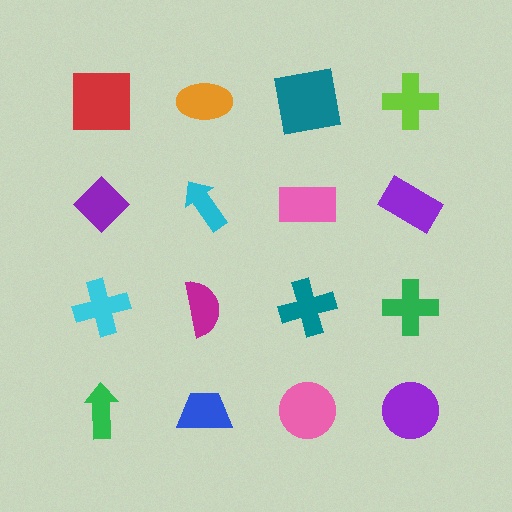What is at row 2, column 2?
A cyan arrow.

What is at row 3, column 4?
A green cross.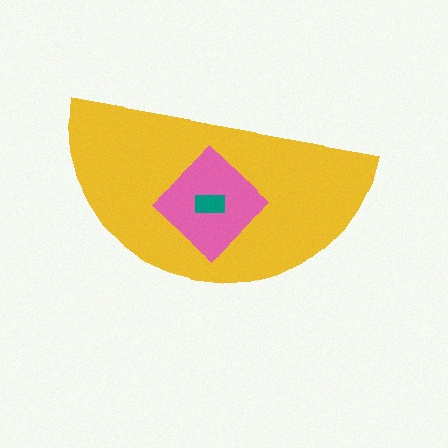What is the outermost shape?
The yellow semicircle.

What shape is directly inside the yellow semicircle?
The pink diamond.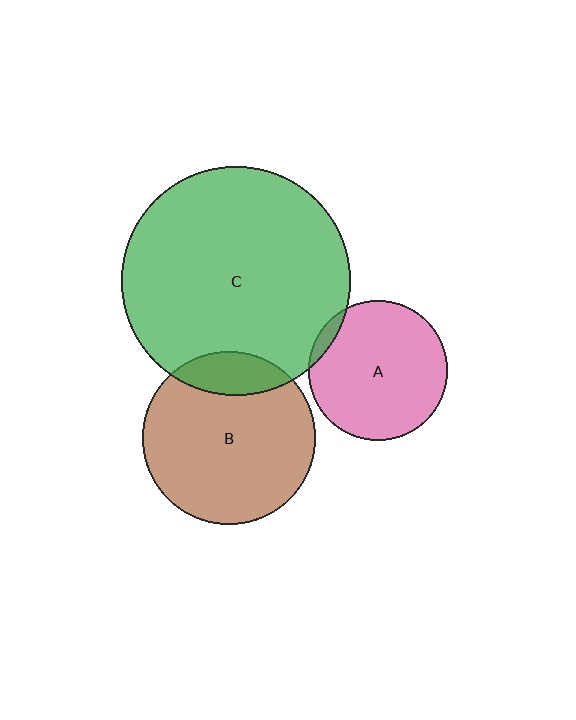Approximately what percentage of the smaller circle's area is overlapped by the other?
Approximately 5%.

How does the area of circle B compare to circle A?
Approximately 1.5 times.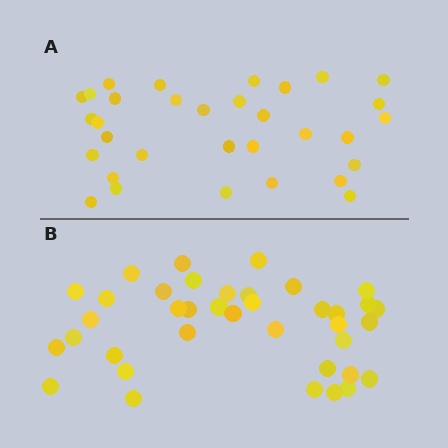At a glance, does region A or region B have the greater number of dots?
Region B (the bottom region) has more dots.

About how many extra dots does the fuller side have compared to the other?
Region B has about 6 more dots than region A.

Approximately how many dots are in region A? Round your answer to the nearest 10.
About 30 dots. (The exact count is 32, which rounds to 30.)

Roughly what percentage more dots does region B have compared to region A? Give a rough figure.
About 20% more.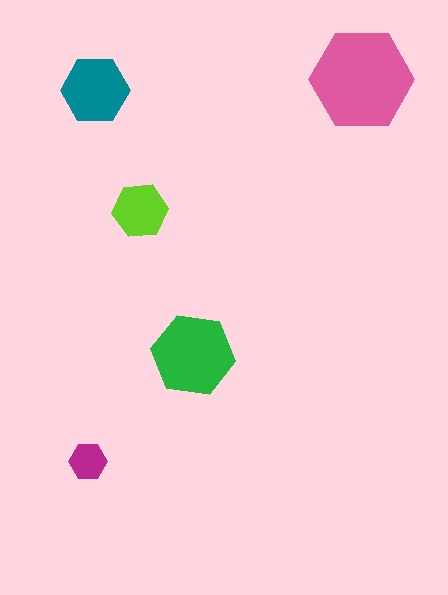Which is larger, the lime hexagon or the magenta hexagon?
The lime one.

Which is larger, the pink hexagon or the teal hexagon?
The pink one.